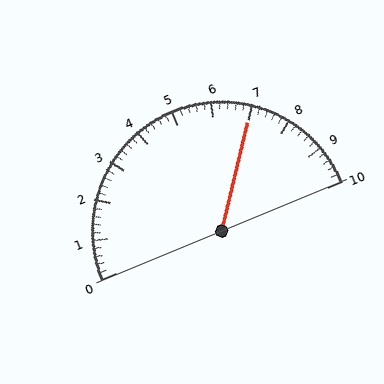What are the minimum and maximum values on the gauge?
The gauge ranges from 0 to 10.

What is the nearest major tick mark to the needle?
The nearest major tick mark is 7.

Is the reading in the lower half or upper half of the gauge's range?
The reading is in the upper half of the range (0 to 10).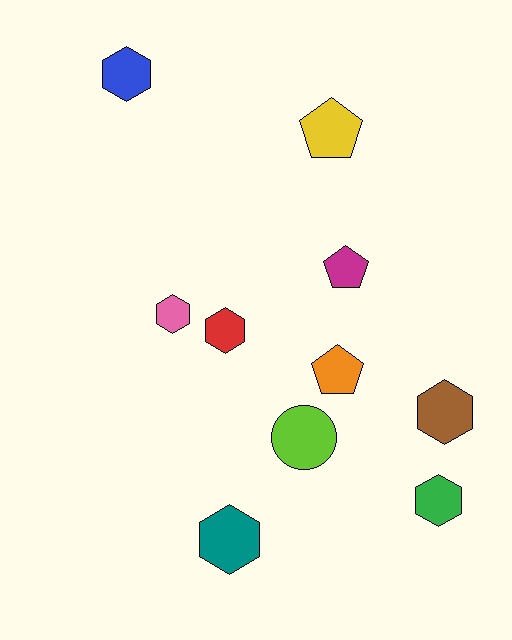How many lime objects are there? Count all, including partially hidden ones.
There is 1 lime object.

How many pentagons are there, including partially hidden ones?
There are 3 pentagons.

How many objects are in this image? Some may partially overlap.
There are 10 objects.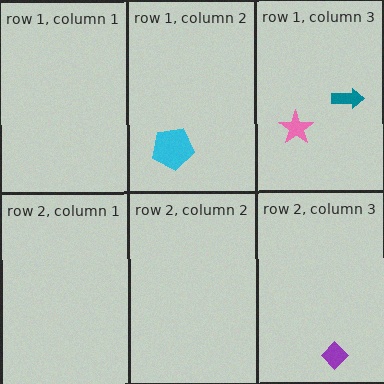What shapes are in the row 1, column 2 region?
The cyan pentagon.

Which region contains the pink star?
The row 1, column 3 region.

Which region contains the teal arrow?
The row 1, column 3 region.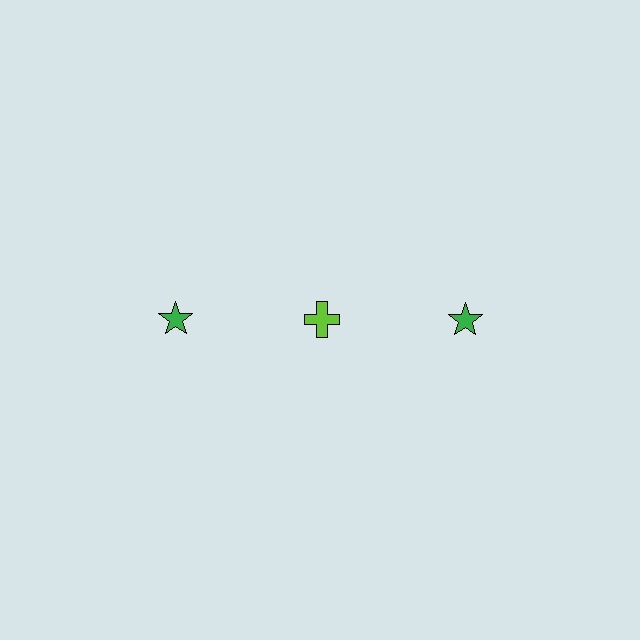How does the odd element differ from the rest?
It differs in both color (lime instead of green) and shape (cross instead of star).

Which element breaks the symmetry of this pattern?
The lime cross in the top row, second from left column breaks the symmetry. All other shapes are green stars.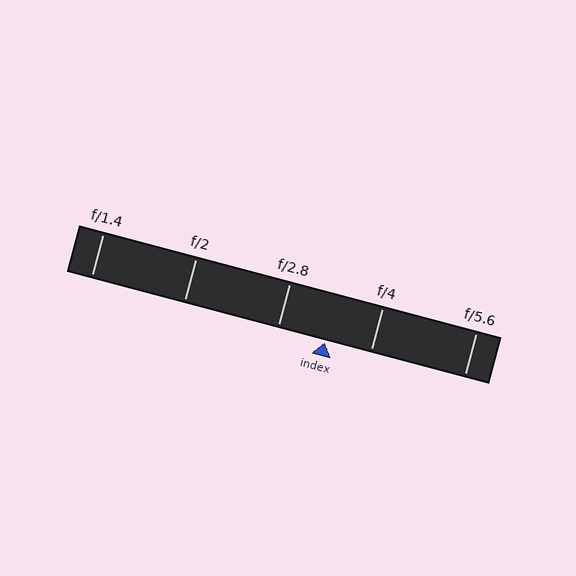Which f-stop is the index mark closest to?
The index mark is closest to f/4.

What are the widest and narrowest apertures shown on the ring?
The widest aperture shown is f/1.4 and the narrowest is f/5.6.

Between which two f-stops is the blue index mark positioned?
The index mark is between f/2.8 and f/4.